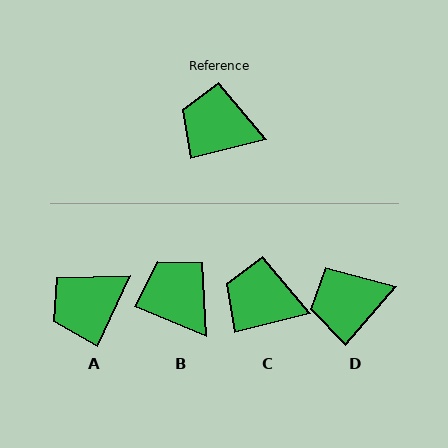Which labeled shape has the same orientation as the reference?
C.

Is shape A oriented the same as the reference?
No, it is off by about 51 degrees.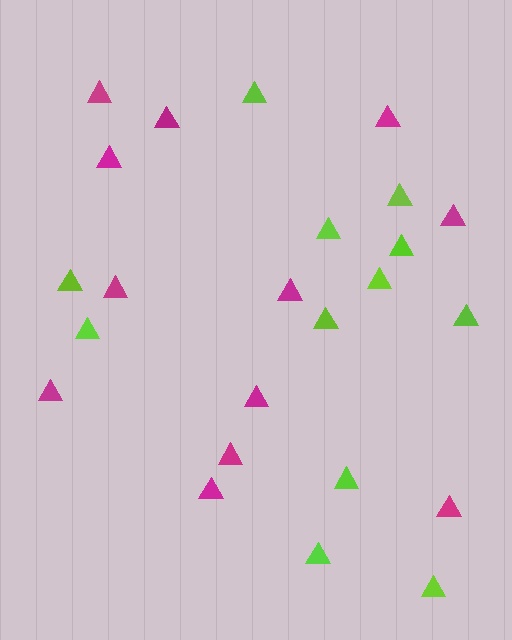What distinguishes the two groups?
There are 2 groups: one group of lime triangles (12) and one group of magenta triangles (12).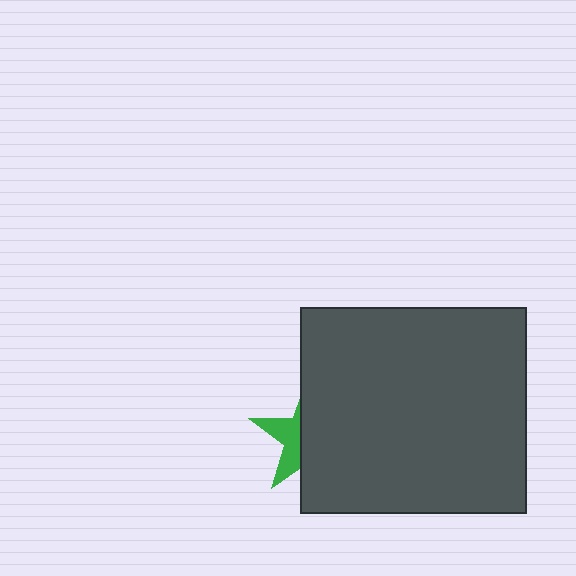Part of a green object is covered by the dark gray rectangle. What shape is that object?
It is a star.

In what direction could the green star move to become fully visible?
The green star could move left. That would shift it out from behind the dark gray rectangle entirely.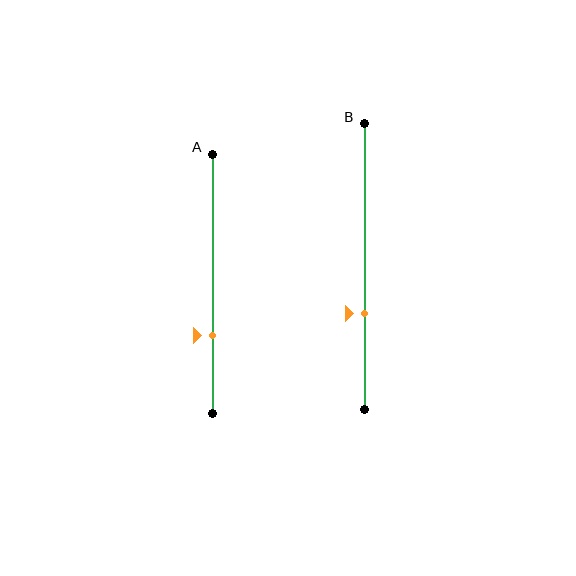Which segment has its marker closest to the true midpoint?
Segment B has its marker closest to the true midpoint.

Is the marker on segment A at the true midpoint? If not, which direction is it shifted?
No, the marker on segment A is shifted downward by about 20% of the segment length.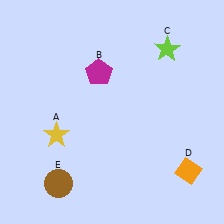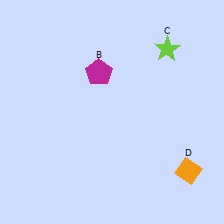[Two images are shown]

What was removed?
The yellow star (A), the brown circle (E) were removed in Image 2.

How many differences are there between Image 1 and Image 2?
There are 2 differences between the two images.